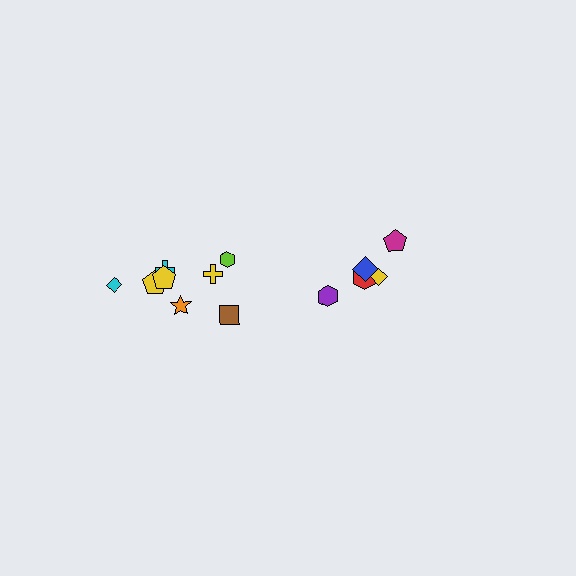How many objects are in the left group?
There are 8 objects.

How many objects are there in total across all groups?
There are 13 objects.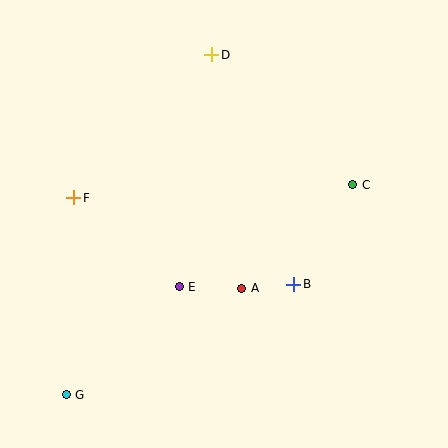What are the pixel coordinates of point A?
Point A is at (242, 288).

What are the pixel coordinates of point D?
Point D is at (212, 55).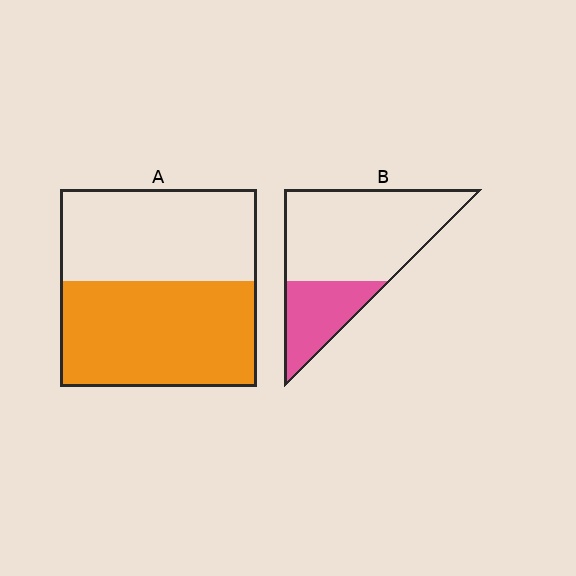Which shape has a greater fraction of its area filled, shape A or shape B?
Shape A.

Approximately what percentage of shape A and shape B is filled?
A is approximately 55% and B is approximately 30%.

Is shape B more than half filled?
No.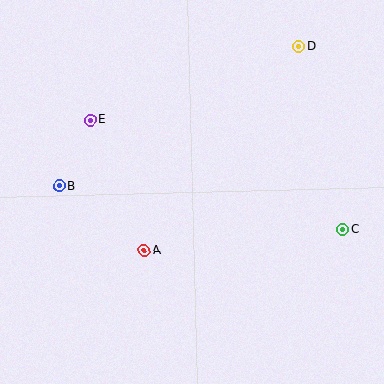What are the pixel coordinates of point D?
Point D is at (299, 46).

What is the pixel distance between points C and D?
The distance between C and D is 188 pixels.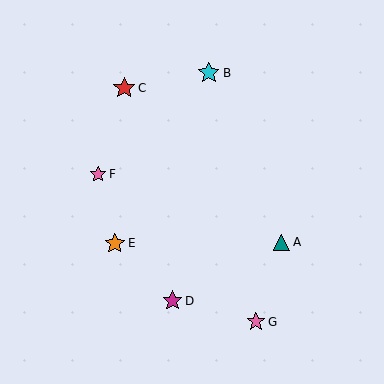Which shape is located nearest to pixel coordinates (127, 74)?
The red star (labeled C) at (124, 88) is nearest to that location.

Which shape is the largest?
The red star (labeled C) is the largest.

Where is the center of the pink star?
The center of the pink star is at (98, 174).